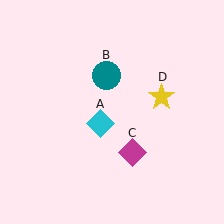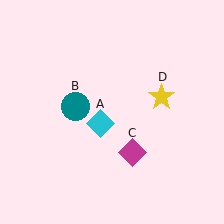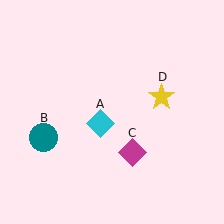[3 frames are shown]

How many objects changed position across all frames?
1 object changed position: teal circle (object B).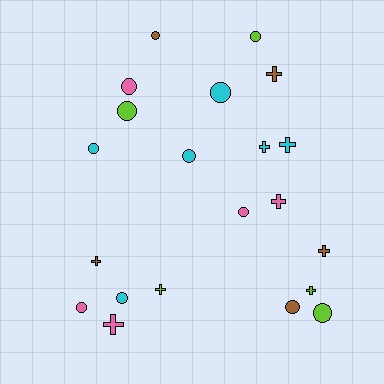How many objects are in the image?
There are 21 objects.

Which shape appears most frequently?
Circle, with 12 objects.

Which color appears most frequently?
Cyan, with 6 objects.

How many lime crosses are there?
There are 2 lime crosses.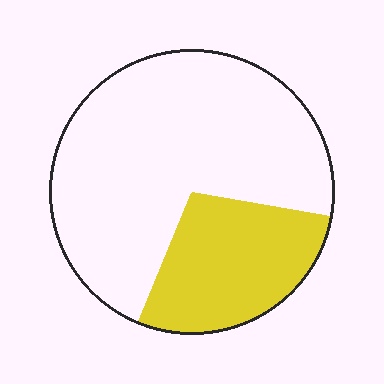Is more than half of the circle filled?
No.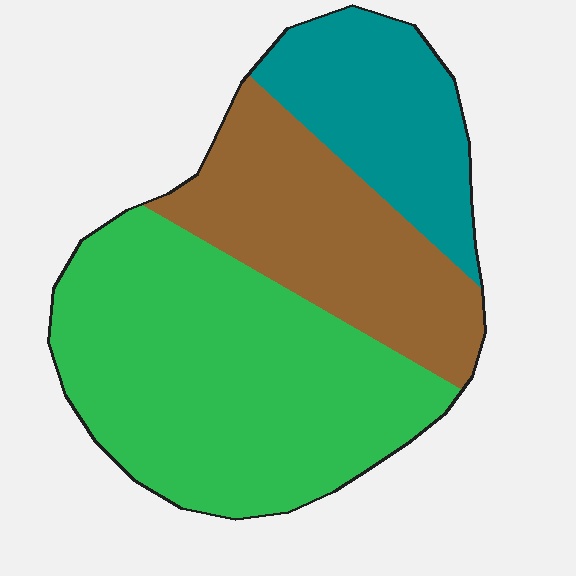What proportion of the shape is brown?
Brown covers roughly 30% of the shape.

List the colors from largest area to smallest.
From largest to smallest: green, brown, teal.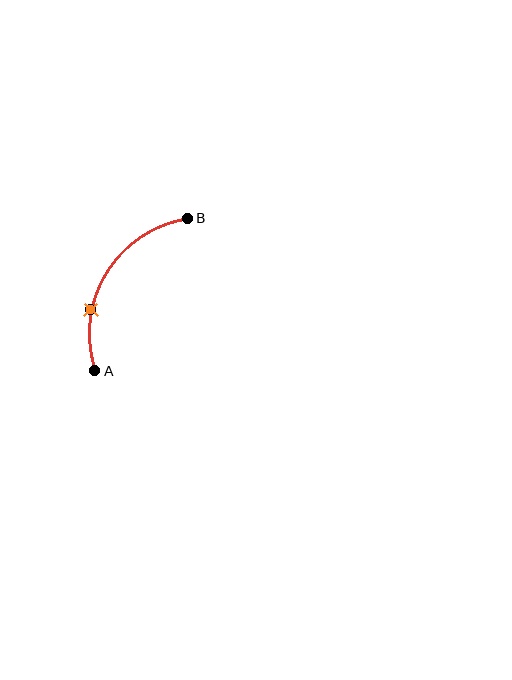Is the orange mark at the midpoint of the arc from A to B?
No. The orange mark lies on the arc but is closer to endpoint A. The arc midpoint would be at the point on the curve equidistant along the arc from both A and B.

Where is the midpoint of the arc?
The arc midpoint is the point on the curve farthest from the straight line joining A and B. It sits to the left of that line.